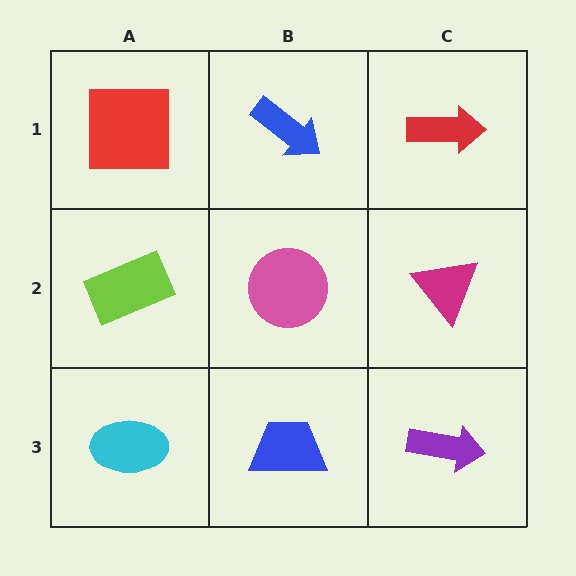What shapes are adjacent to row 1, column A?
A lime rectangle (row 2, column A), a blue arrow (row 1, column B).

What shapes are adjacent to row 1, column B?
A pink circle (row 2, column B), a red square (row 1, column A), a red arrow (row 1, column C).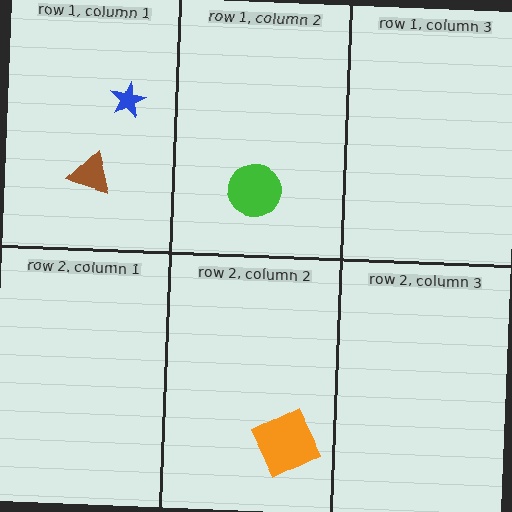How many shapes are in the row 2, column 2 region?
1.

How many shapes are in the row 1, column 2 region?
1.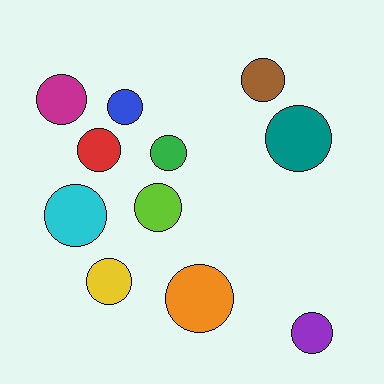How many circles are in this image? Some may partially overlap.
There are 11 circles.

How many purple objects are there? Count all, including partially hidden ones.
There is 1 purple object.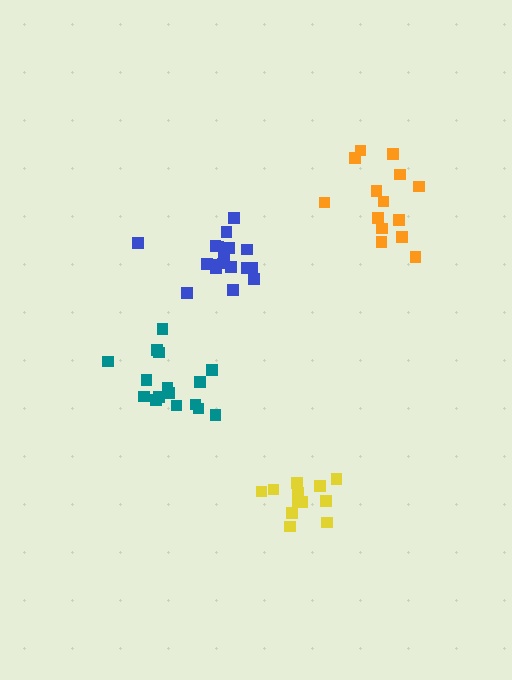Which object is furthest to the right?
The orange cluster is rightmost.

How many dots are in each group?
Group 1: 18 dots, Group 2: 14 dots, Group 3: 12 dots, Group 4: 16 dots (60 total).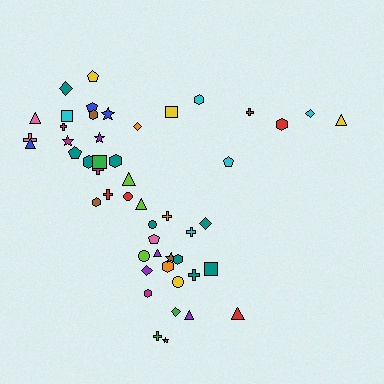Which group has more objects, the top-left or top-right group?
The top-left group.